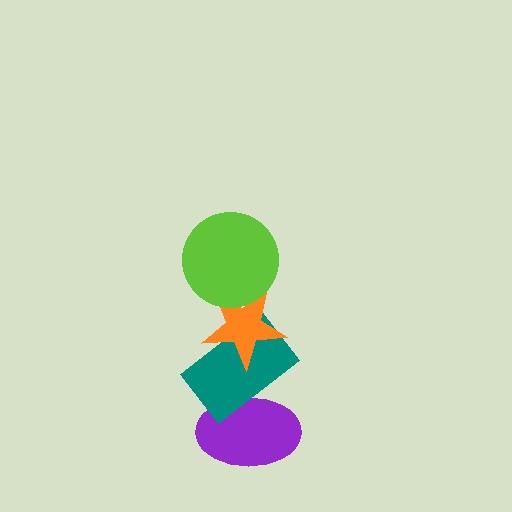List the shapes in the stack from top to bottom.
From top to bottom: the lime circle, the orange star, the teal rectangle, the purple ellipse.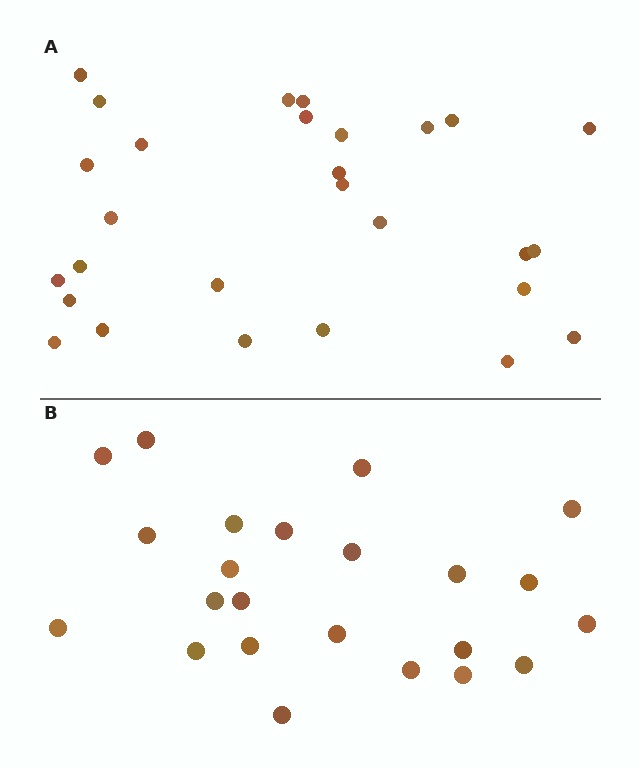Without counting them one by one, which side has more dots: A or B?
Region A (the top region) has more dots.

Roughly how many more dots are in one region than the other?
Region A has about 5 more dots than region B.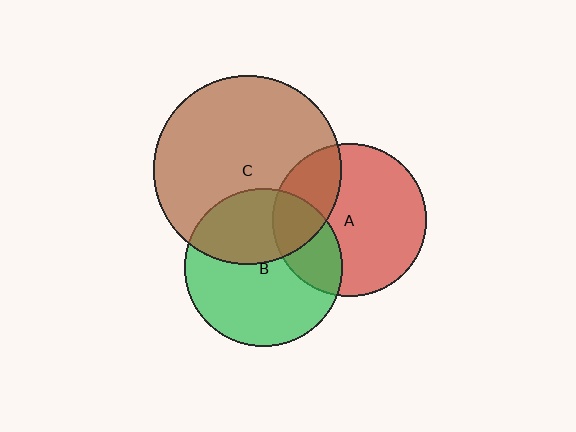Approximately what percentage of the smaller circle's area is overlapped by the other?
Approximately 25%.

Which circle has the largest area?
Circle C (brown).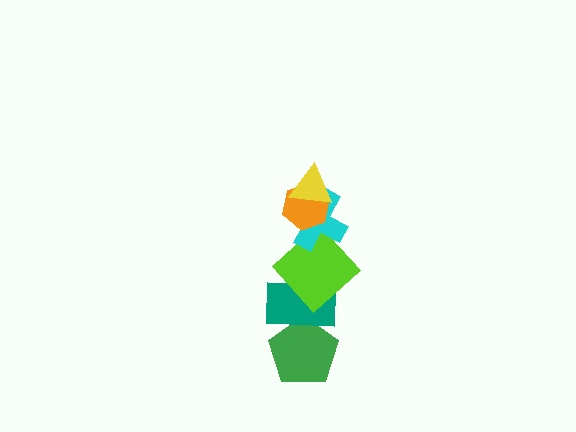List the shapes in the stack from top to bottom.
From top to bottom: the yellow triangle, the orange hexagon, the cyan cross, the lime diamond, the teal rectangle, the green pentagon.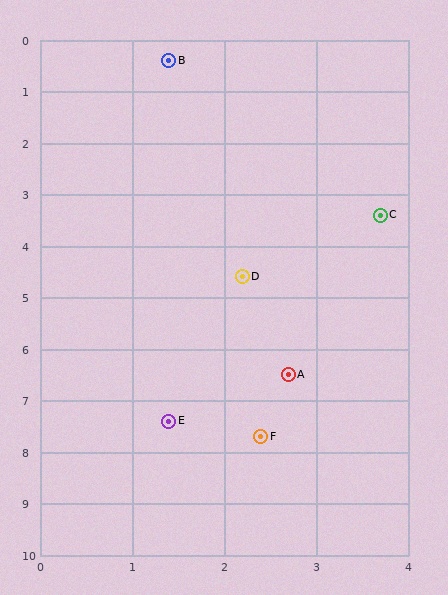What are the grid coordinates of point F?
Point F is at approximately (2.4, 7.7).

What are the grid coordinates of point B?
Point B is at approximately (1.4, 0.4).